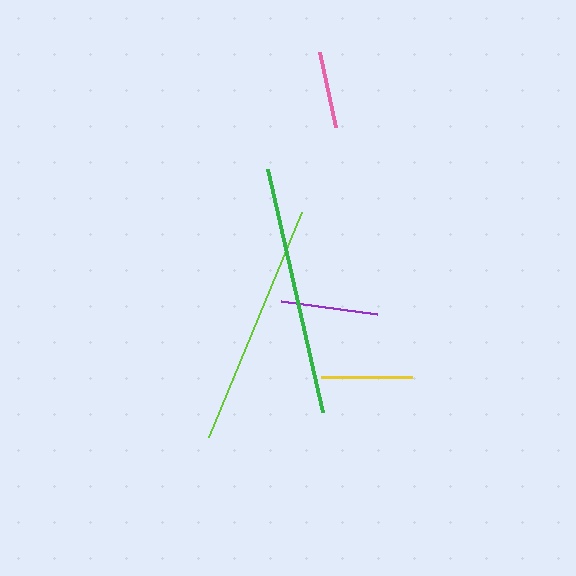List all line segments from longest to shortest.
From longest to shortest: green, lime, purple, yellow, pink.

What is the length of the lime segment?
The lime segment is approximately 243 pixels long.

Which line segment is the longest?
The green line is the longest at approximately 249 pixels.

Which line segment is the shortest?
The pink line is the shortest at approximately 77 pixels.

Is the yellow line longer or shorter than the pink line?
The yellow line is longer than the pink line.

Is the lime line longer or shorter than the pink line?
The lime line is longer than the pink line.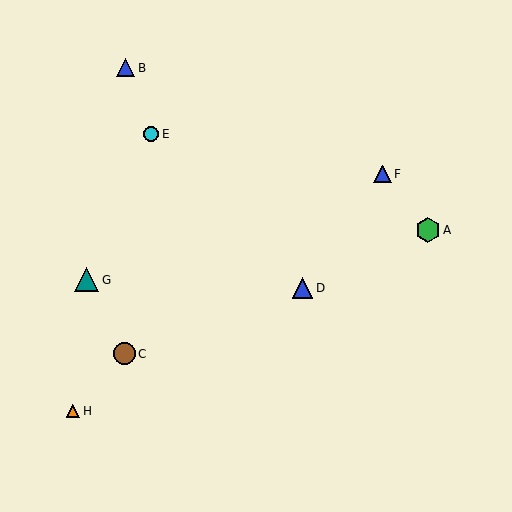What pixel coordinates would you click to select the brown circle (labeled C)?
Click at (124, 354) to select the brown circle C.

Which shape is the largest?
The green hexagon (labeled A) is the largest.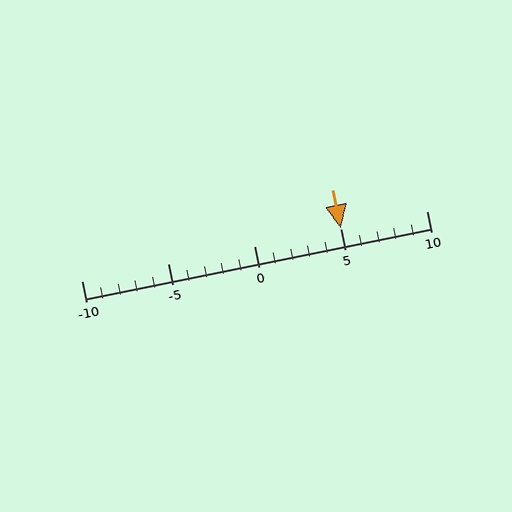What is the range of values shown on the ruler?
The ruler shows values from -10 to 10.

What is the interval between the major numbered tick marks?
The major tick marks are spaced 5 units apart.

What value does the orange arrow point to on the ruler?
The orange arrow points to approximately 5.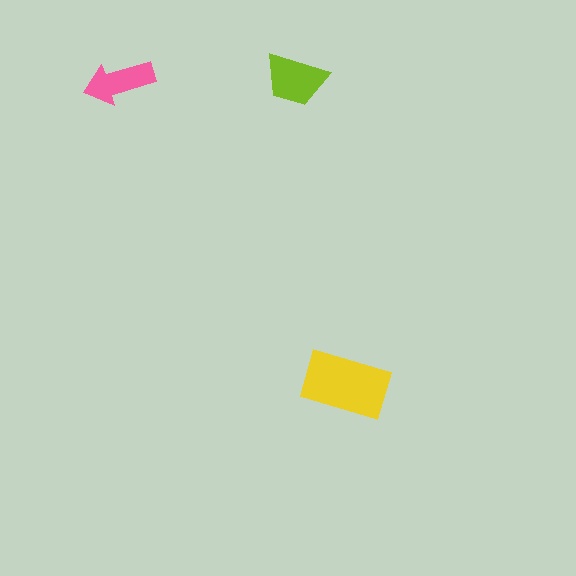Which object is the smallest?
The pink arrow.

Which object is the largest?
The yellow rectangle.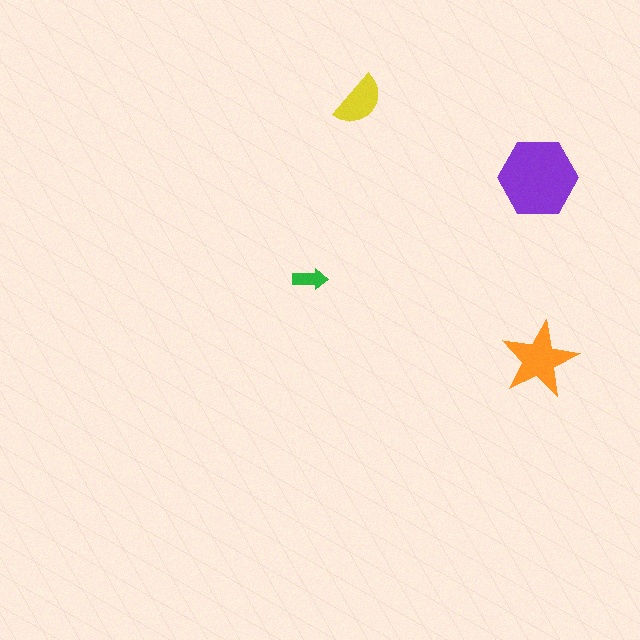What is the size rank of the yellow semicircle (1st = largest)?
3rd.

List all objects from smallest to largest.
The green arrow, the yellow semicircle, the orange star, the purple hexagon.